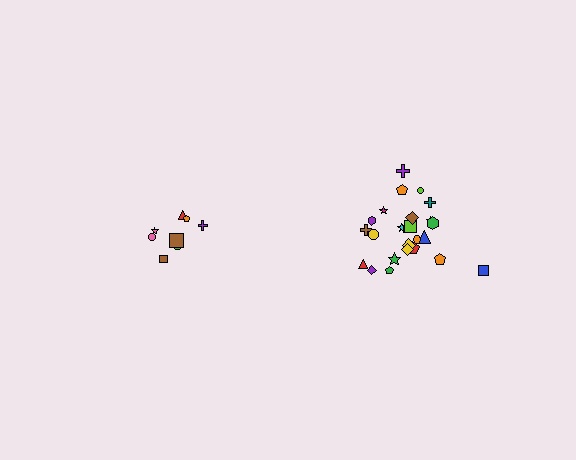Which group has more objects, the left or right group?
The right group.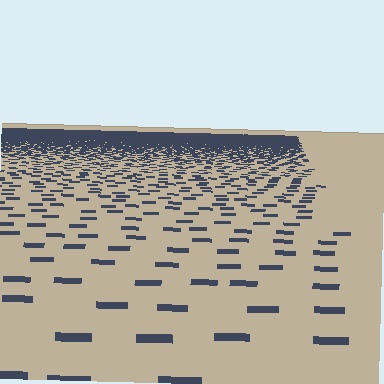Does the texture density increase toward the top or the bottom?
Density increases toward the top.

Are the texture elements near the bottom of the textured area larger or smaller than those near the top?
Larger. Near the bottom, elements are closer to the viewer and appear at a bigger on-screen size.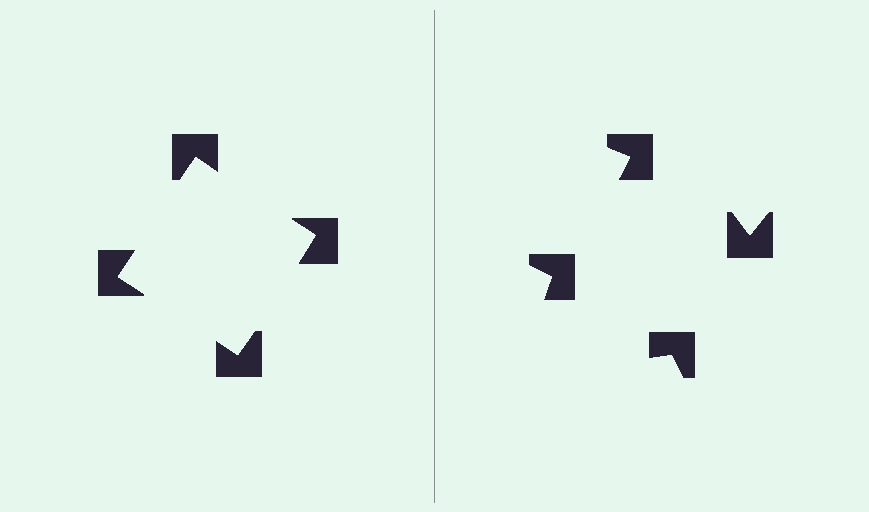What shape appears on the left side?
An illusory square.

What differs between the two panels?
The notched squares are positioned identically on both sides; only the wedge orientations differ. On the left they align to a square; on the right they are misaligned.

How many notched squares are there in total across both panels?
8 — 4 on each side.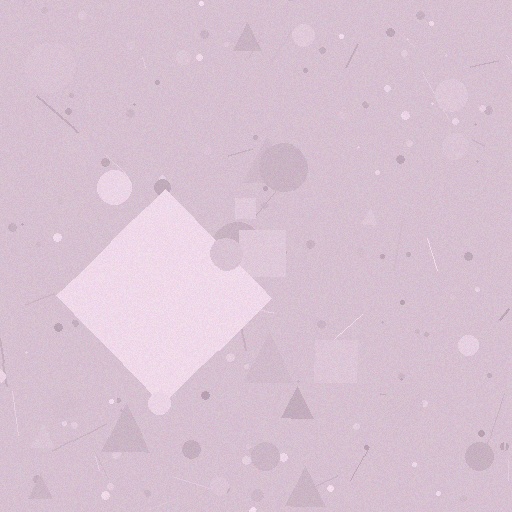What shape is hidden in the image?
A diamond is hidden in the image.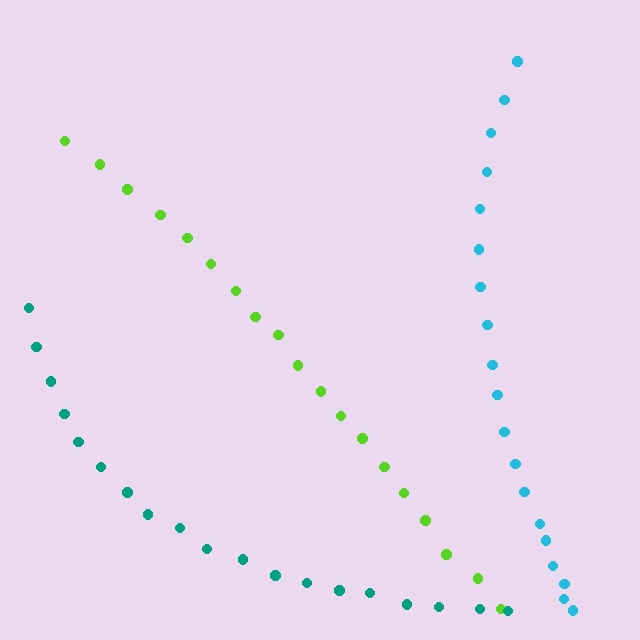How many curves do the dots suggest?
There are 3 distinct paths.